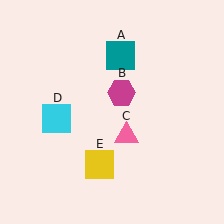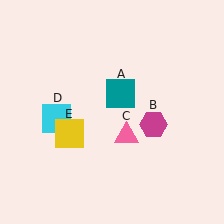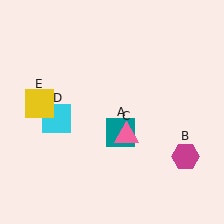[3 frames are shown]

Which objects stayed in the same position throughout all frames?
Pink triangle (object C) and cyan square (object D) remained stationary.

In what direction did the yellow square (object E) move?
The yellow square (object E) moved up and to the left.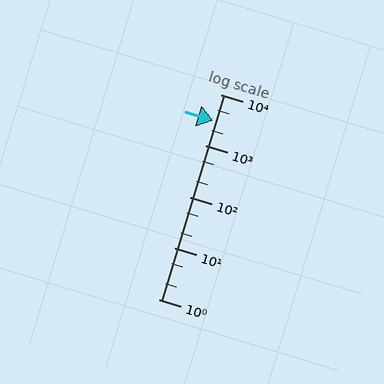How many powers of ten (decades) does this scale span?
The scale spans 4 decades, from 1 to 10000.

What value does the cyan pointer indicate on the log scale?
The pointer indicates approximately 3000.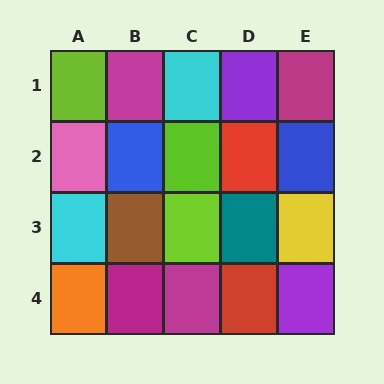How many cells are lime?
3 cells are lime.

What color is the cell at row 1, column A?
Lime.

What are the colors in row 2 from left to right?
Pink, blue, lime, red, blue.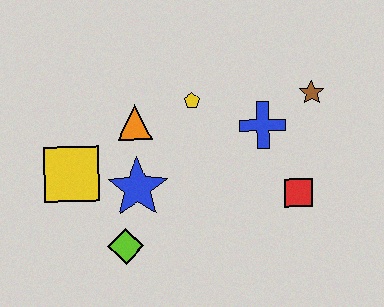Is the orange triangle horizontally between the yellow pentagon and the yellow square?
Yes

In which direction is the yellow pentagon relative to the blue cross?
The yellow pentagon is to the left of the blue cross.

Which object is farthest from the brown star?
The yellow square is farthest from the brown star.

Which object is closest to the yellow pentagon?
The orange triangle is closest to the yellow pentagon.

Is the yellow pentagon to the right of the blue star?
Yes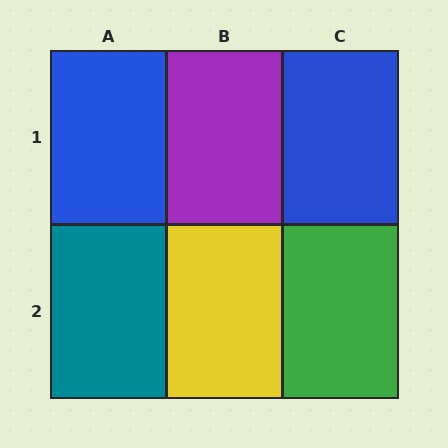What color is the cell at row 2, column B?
Yellow.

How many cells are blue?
2 cells are blue.